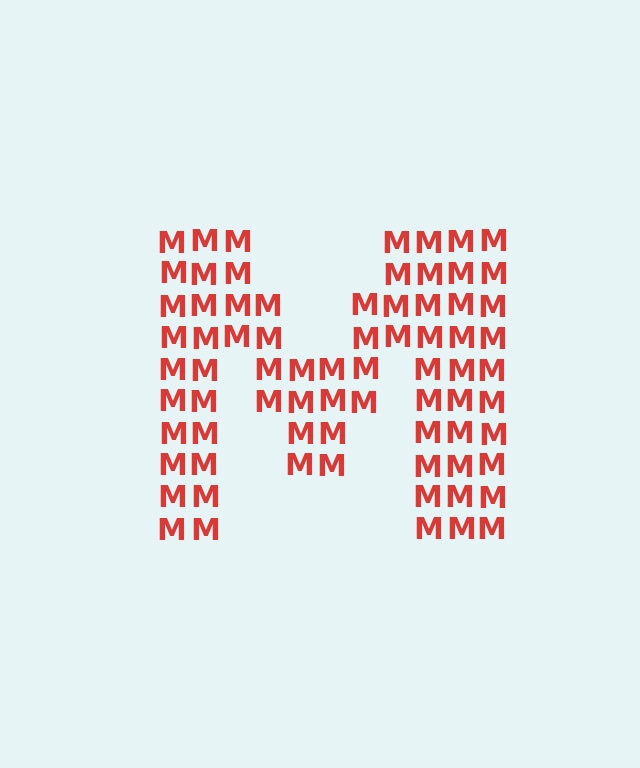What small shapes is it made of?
It is made of small letter M's.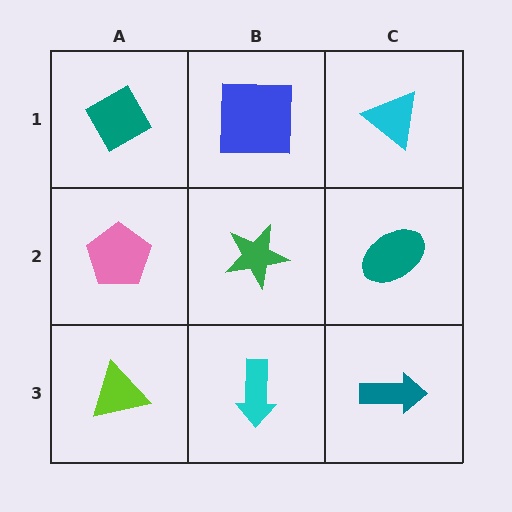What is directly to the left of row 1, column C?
A blue square.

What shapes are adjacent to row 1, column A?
A pink pentagon (row 2, column A), a blue square (row 1, column B).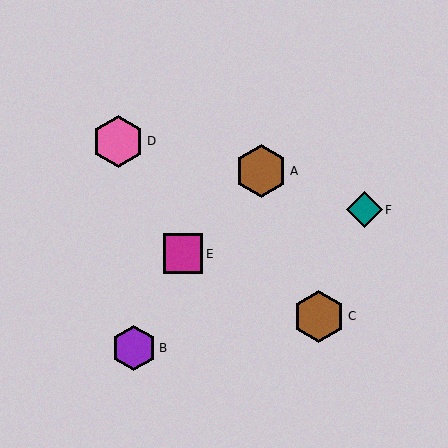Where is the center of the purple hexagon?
The center of the purple hexagon is at (134, 348).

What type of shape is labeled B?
Shape B is a purple hexagon.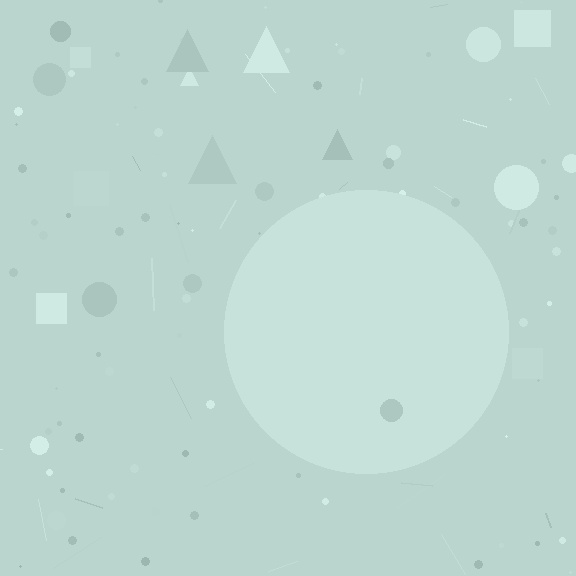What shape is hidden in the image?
A circle is hidden in the image.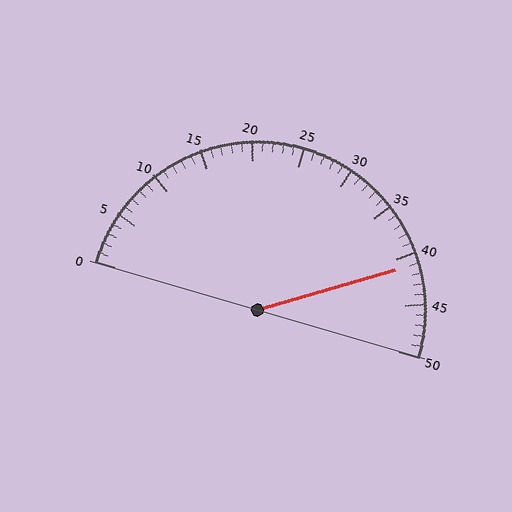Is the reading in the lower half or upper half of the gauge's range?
The reading is in the upper half of the range (0 to 50).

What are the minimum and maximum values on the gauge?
The gauge ranges from 0 to 50.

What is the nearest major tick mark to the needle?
The nearest major tick mark is 40.